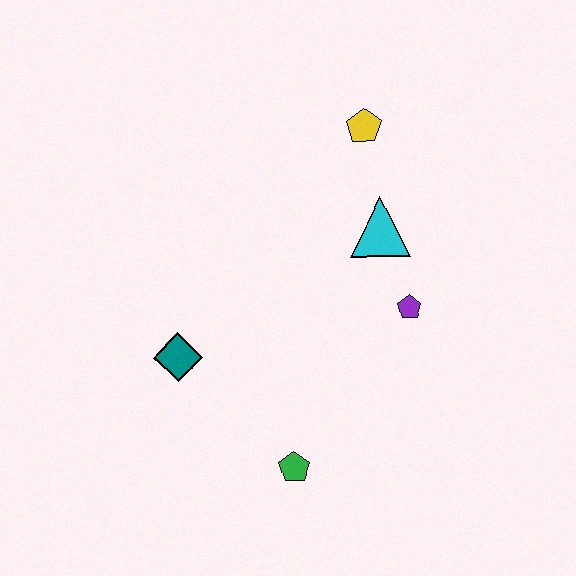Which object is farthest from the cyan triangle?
The green pentagon is farthest from the cyan triangle.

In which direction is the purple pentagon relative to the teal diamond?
The purple pentagon is to the right of the teal diamond.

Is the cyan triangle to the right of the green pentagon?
Yes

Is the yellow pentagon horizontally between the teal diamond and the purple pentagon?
Yes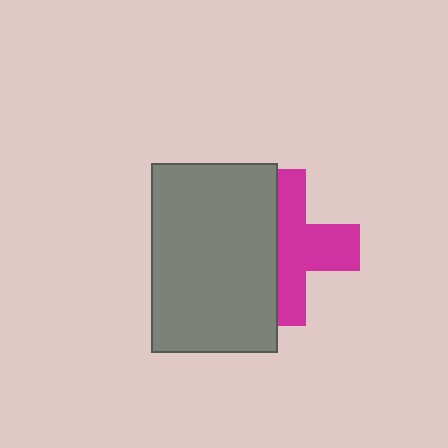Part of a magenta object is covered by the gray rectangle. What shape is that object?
It is a cross.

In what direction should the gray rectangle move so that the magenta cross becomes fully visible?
The gray rectangle should move left. That is the shortest direction to clear the overlap and leave the magenta cross fully visible.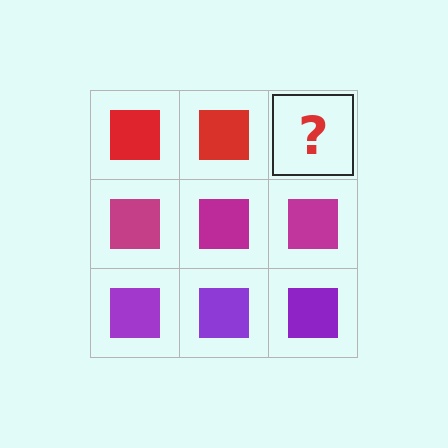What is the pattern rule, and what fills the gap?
The rule is that each row has a consistent color. The gap should be filled with a red square.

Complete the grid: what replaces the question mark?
The question mark should be replaced with a red square.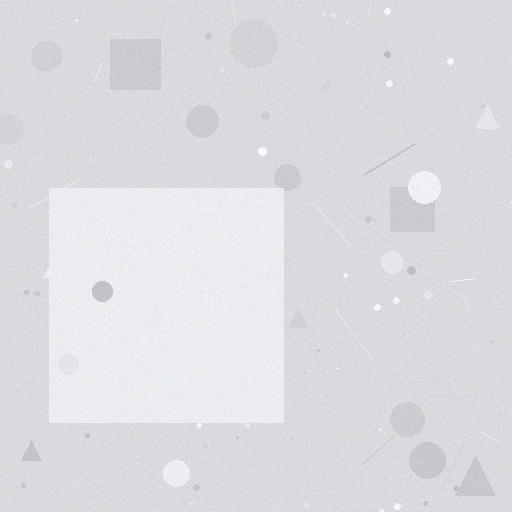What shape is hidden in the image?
A square is hidden in the image.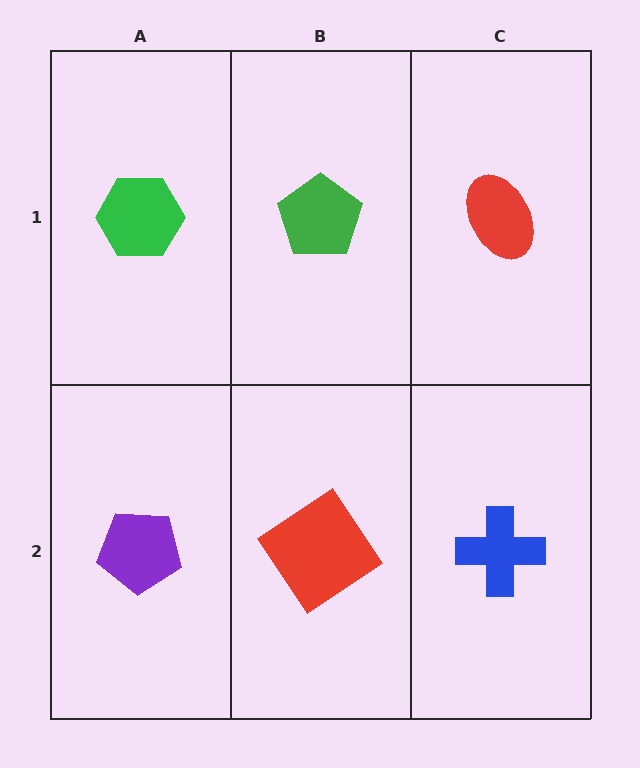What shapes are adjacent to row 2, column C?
A red ellipse (row 1, column C), a red diamond (row 2, column B).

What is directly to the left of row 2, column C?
A red diamond.